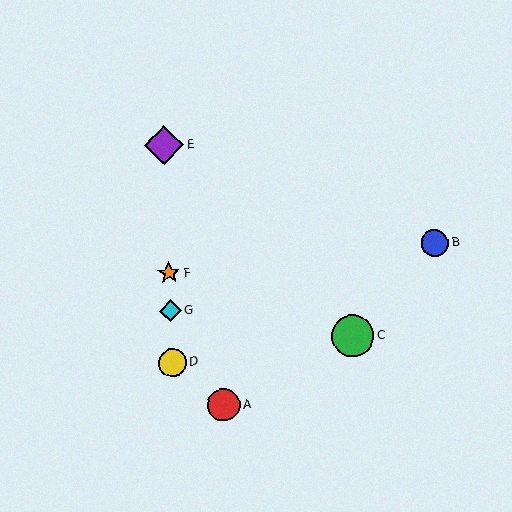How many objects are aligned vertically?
4 objects (D, E, F, G) are aligned vertically.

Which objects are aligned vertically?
Objects D, E, F, G are aligned vertically.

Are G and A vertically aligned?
No, G is at x≈170 and A is at x≈224.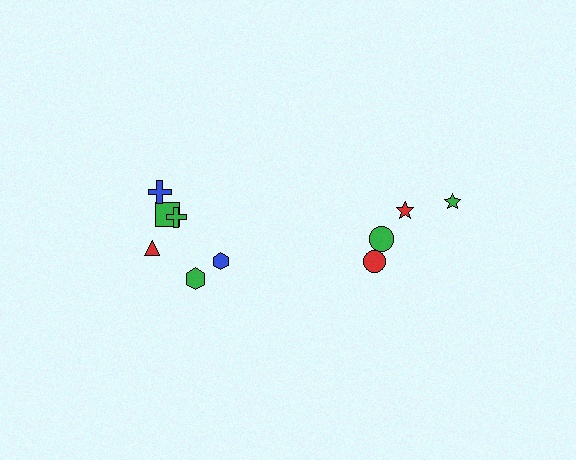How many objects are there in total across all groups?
There are 10 objects.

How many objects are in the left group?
There are 6 objects.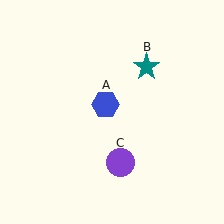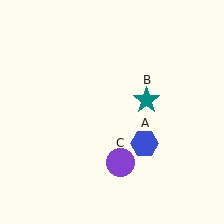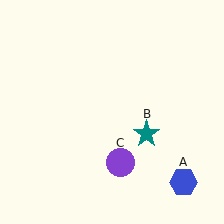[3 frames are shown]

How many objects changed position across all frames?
2 objects changed position: blue hexagon (object A), teal star (object B).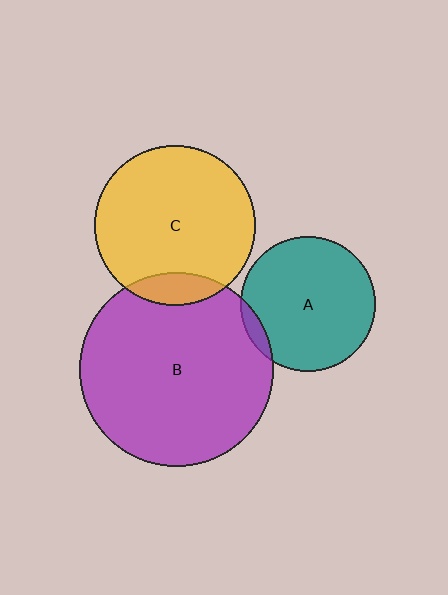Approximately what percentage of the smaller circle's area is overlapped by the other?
Approximately 10%.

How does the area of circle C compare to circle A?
Approximately 1.4 times.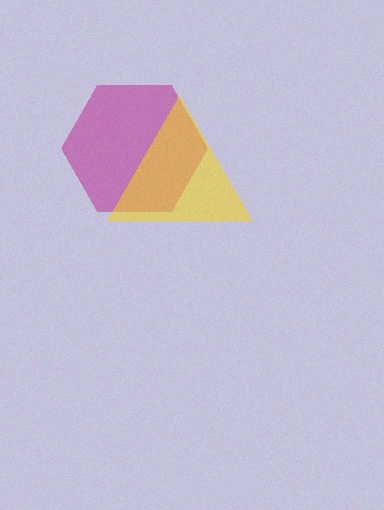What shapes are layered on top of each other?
The layered shapes are: a magenta hexagon, a yellow triangle.